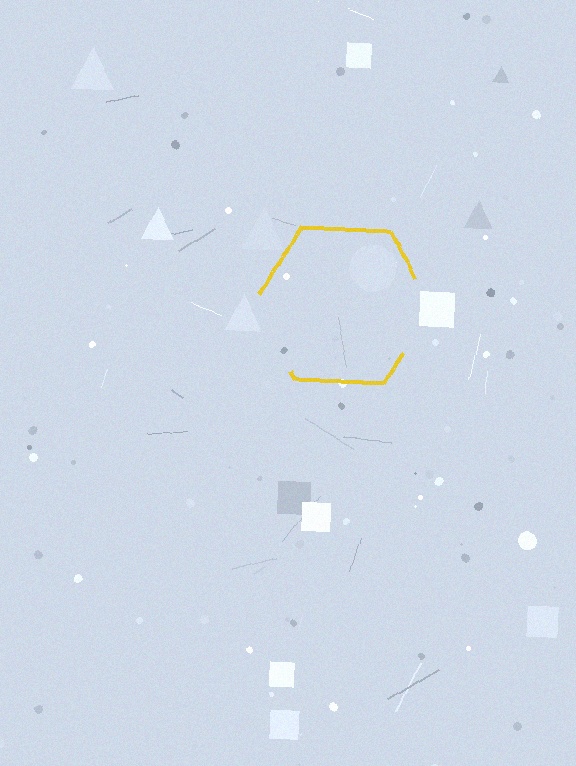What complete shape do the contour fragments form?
The contour fragments form a hexagon.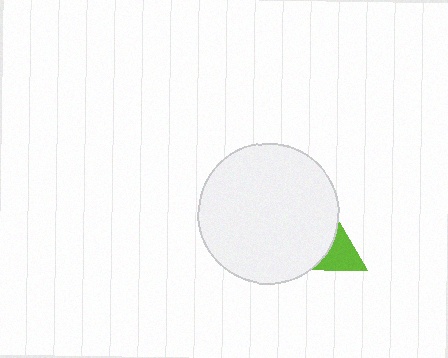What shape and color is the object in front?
The object in front is a white circle.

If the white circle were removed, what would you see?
You would see the complete lime triangle.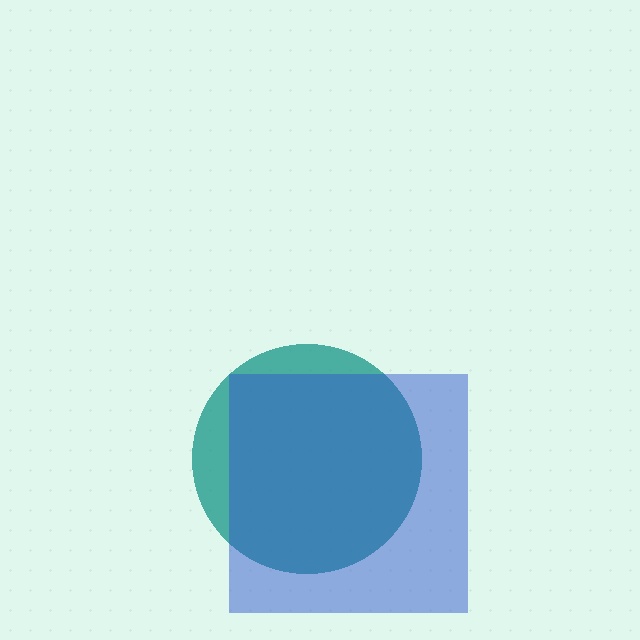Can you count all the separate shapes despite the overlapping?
Yes, there are 2 separate shapes.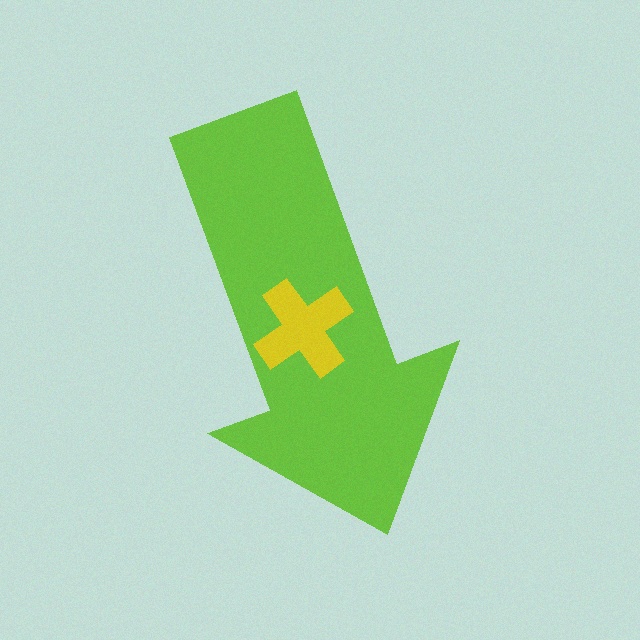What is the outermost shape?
The lime arrow.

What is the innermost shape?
The yellow cross.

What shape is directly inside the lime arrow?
The yellow cross.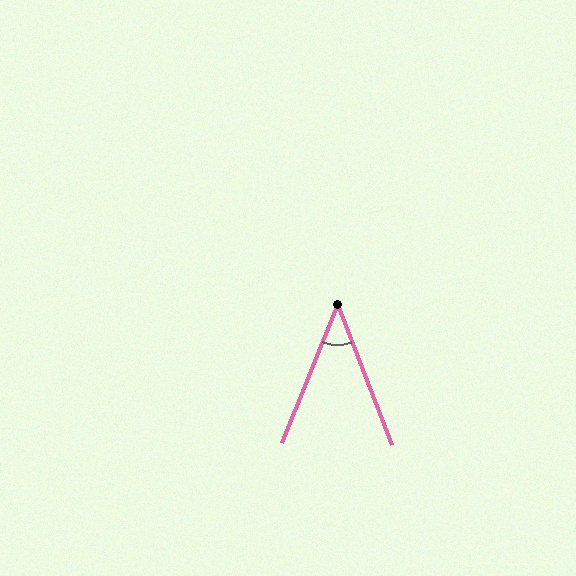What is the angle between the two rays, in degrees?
Approximately 43 degrees.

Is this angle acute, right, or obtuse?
It is acute.